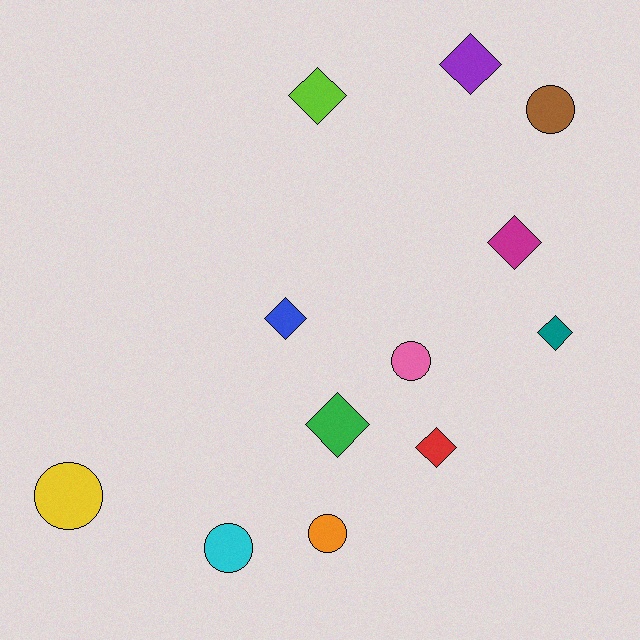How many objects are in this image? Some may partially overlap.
There are 12 objects.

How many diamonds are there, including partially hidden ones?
There are 7 diamonds.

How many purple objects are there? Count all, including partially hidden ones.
There is 1 purple object.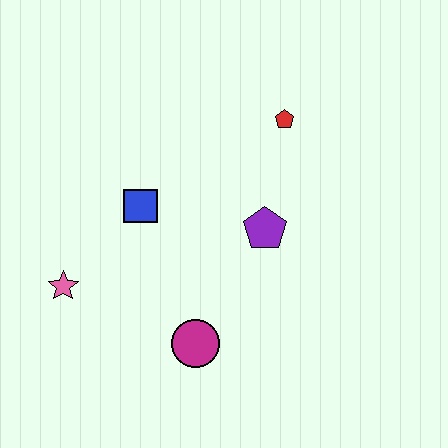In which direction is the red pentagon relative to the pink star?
The red pentagon is to the right of the pink star.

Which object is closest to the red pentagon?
The purple pentagon is closest to the red pentagon.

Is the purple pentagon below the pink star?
No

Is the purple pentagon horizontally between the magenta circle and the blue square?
No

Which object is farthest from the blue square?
The red pentagon is farthest from the blue square.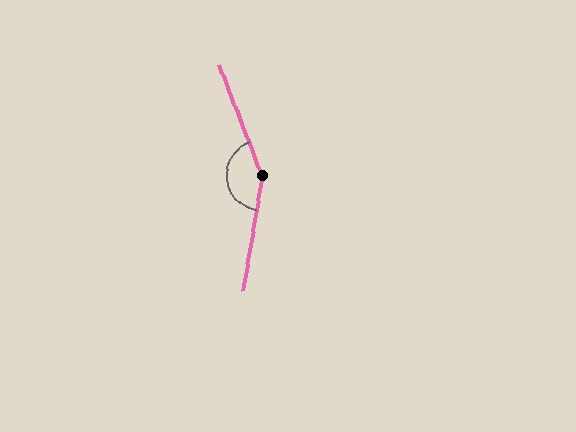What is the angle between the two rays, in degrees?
Approximately 149 degrees.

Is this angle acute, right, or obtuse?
It is obtuse.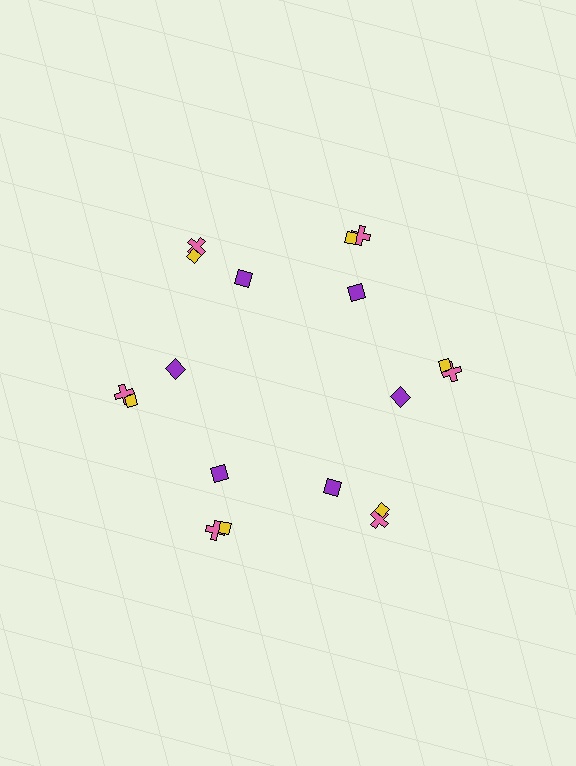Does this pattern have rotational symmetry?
Yes, this pattern has 6-fold rotational symmetry. It looks the same after rotating 60 degrees around the center.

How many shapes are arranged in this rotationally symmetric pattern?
There are 18 shapes, arranged in 6 groups of 3.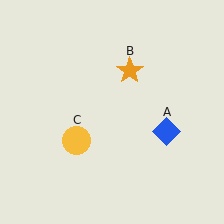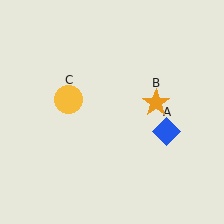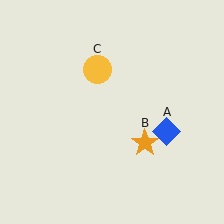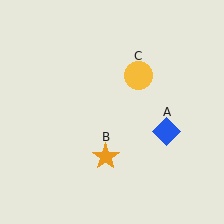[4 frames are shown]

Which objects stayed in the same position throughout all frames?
Blue diamond (object A) remained stationary.